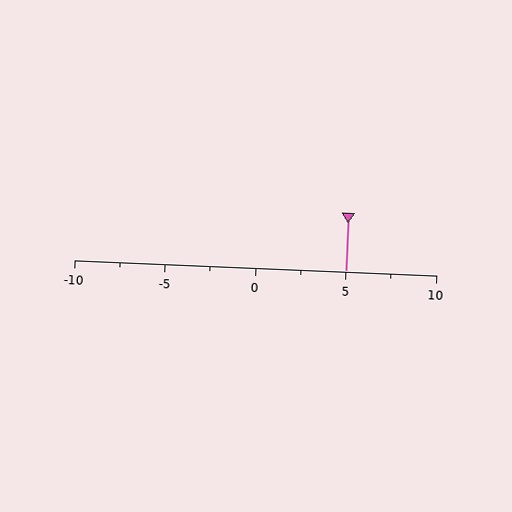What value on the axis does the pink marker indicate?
The marker indicates approximately 5.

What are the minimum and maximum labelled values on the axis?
The axis runs from -10 to 10.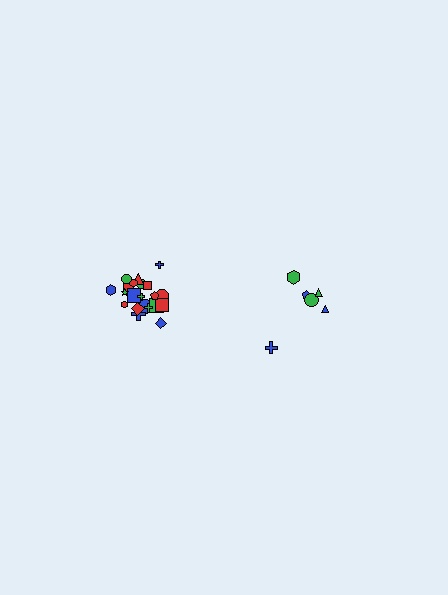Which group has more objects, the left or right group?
The left group.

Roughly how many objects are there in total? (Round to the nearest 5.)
Roughly 30 objects in total.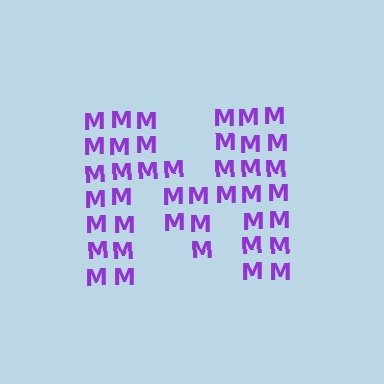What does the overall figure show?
The overall figure shows the letter M.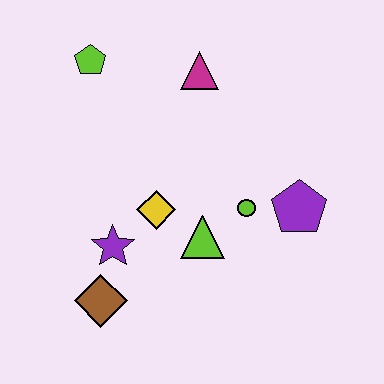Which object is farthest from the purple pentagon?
The lime pentagon is farthest from the purple pentagon.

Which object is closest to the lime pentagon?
The magenta triangle is closest to the lime pentagon.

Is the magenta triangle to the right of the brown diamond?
Yes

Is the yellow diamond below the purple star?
No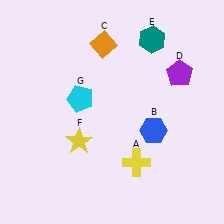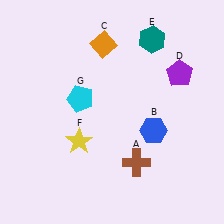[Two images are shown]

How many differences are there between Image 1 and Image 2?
There is 1 difference between the two images.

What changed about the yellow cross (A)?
In Image 1, A is yellow. In Image 2, it changed to brown.